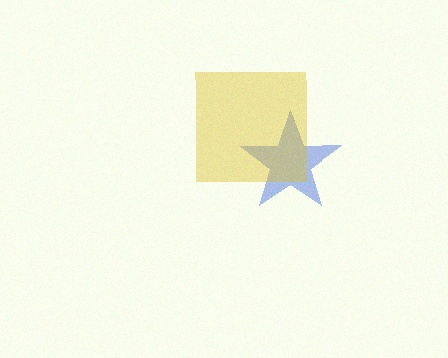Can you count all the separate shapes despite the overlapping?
Yes, there are 2 separate shapes.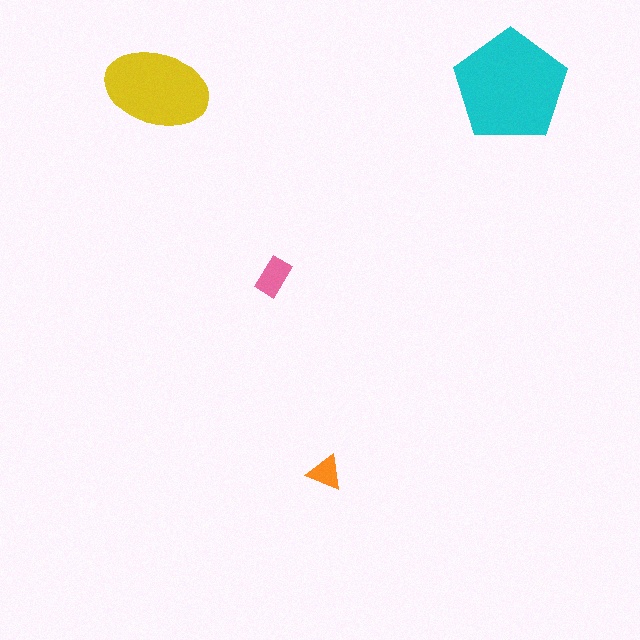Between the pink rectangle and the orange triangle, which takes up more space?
The pink rectangle.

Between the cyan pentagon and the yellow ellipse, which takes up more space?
The cyan pentagon.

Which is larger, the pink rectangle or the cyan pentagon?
The cyan pentagon.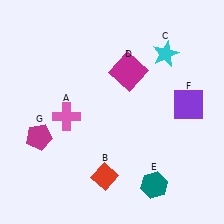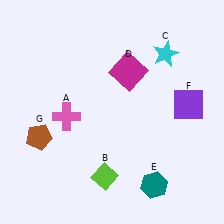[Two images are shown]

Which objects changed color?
B changed from red to lime. G changed from magenta to brown.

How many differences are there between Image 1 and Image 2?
There are 2 differences between the two images.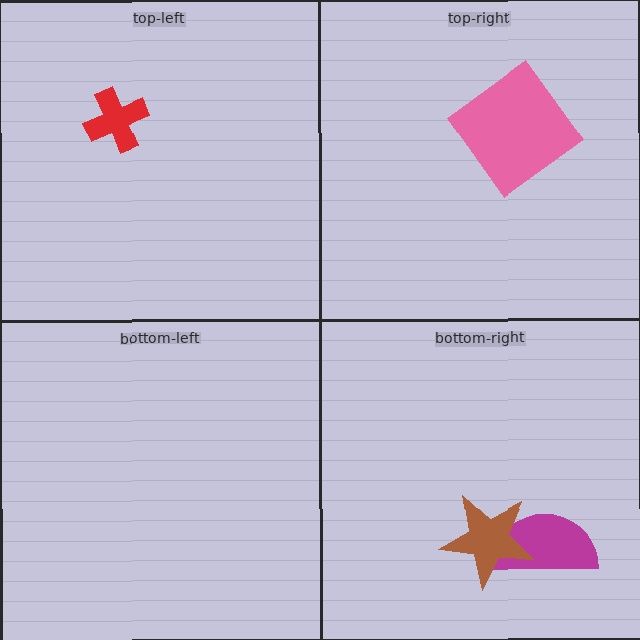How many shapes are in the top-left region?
1.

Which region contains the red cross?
The top-left region.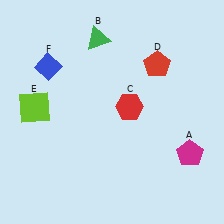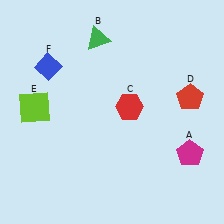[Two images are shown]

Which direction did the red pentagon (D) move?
The red pentagon (D) moved right.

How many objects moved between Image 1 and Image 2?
1 object moved between the two images.